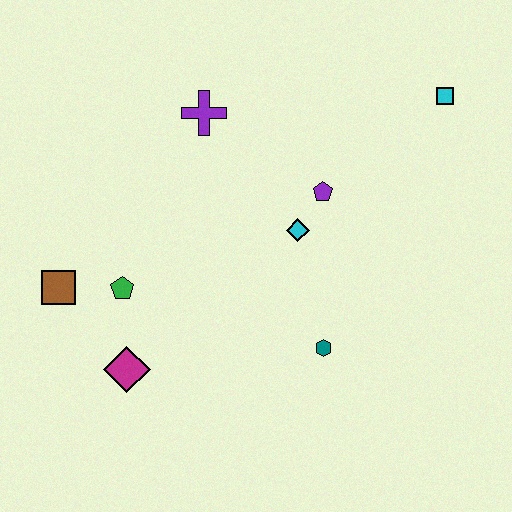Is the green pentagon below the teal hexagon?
No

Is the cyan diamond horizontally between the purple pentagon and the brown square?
Yes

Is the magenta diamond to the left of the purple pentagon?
Yes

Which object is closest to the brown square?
The green pentagon is closest to the brown square.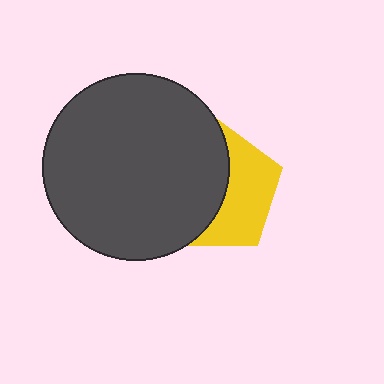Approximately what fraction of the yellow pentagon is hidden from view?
Roughly 55% of the yellow pentagon is hidden behind the dark gray circle.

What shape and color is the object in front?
The object in front is a dark gray circle.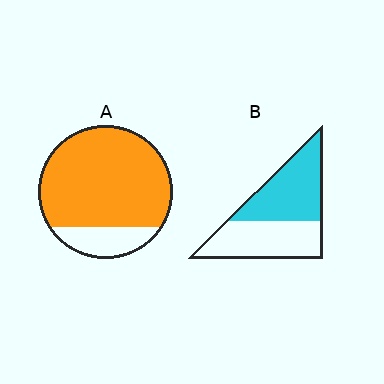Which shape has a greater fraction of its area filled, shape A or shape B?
Shape A.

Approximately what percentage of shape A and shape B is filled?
A is approximately 80% and B is approximately 50%.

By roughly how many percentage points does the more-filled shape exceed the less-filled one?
By roughly 30 percentage points (A over B).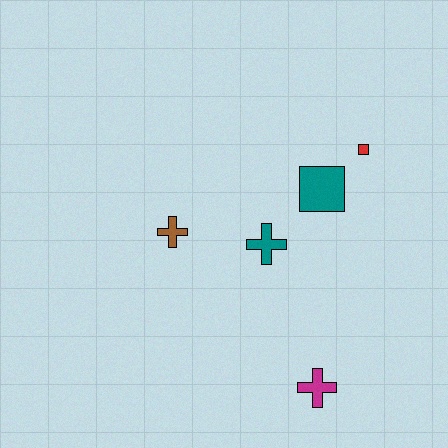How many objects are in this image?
There are 5 objects.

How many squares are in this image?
There are 2 squares.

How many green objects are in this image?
There are no green objects.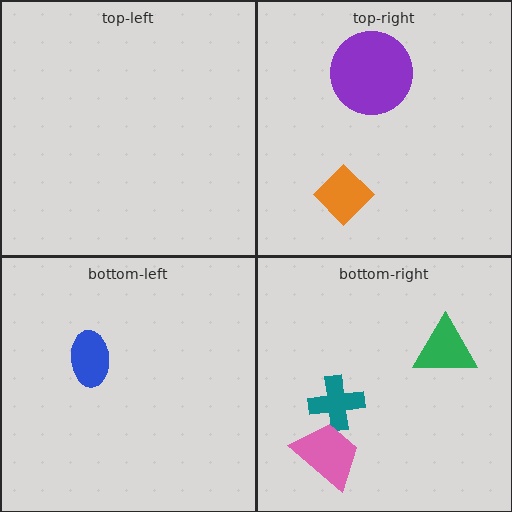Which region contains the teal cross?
The bottom-right region.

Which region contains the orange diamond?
The top-right region.